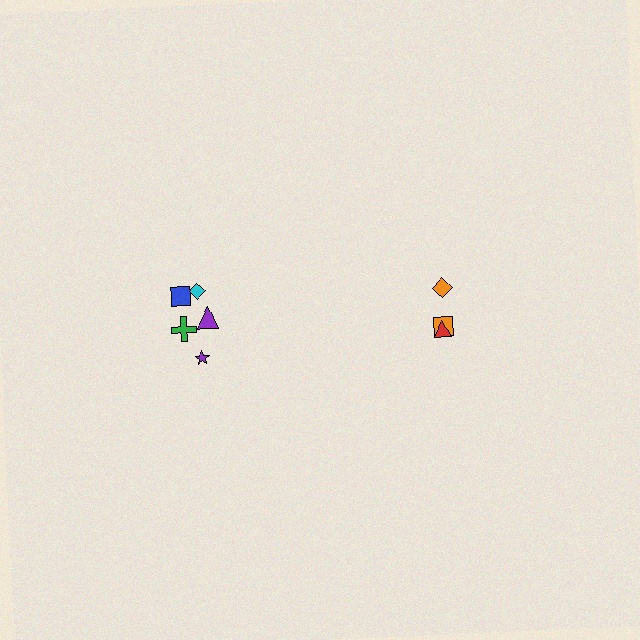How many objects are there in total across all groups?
There are 8 objects.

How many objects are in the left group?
There are 5 objects.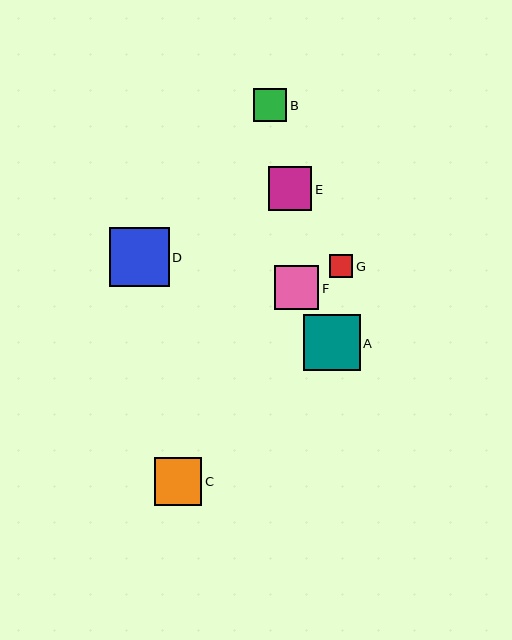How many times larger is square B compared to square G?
Square B is approximately 1.5 times the size of square G.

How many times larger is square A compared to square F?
Square A is approximately 1.3 times the size of square F.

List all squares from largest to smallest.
From largest to smallest: D, A, C, F, E, B, G.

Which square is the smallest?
Square G is the smallest with a size of approximately 23 pixels.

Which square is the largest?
Square D is the largest with a size of approximately 59 pixels.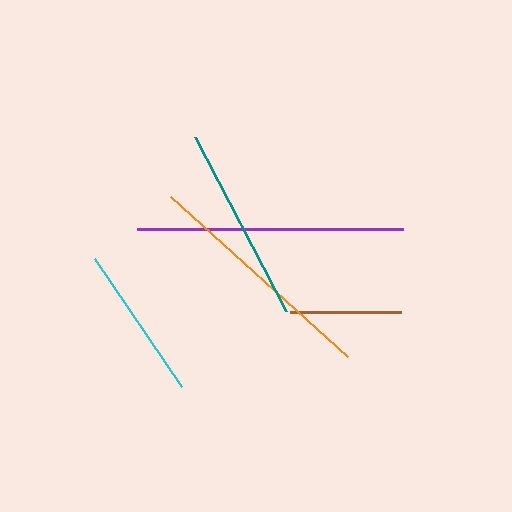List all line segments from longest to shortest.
From longest to shortest: purple, orange, teal, cyan, brown.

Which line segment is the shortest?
The brown line is the shortest at approximately 111 pixels.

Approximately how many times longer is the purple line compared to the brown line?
The purple line is approximately 2.4 times the length of the brown line.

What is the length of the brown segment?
The brown segment is approximately 111 pixels long.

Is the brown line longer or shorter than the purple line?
The purple line is longer than the brown line.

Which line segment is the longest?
The purple line is the longest at approximately 266 pixels.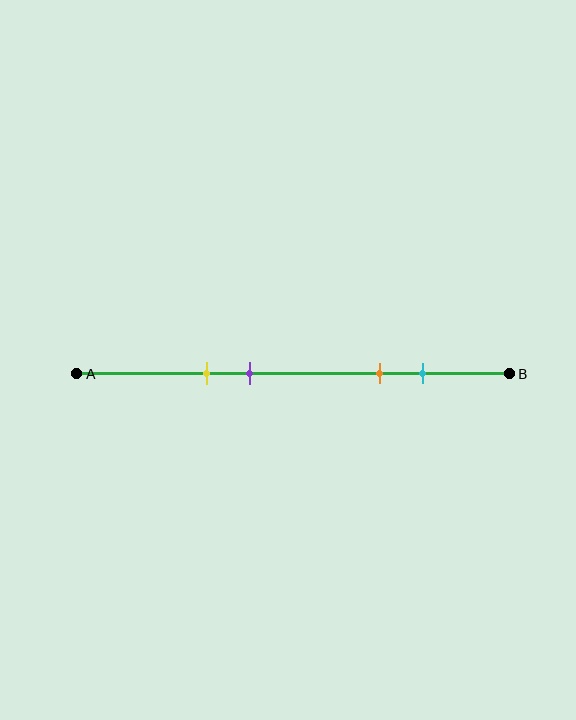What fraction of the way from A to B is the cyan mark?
The cyan mark is approximately 80% (0.8) of the way from A to B.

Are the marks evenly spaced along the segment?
No, the marks are not evenly spaced.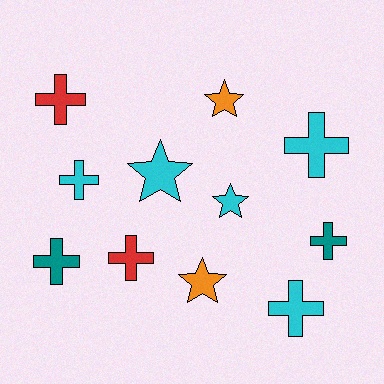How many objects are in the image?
There are 11 objects.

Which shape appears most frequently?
Cross, with 7 objects.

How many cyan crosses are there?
There are 3 cyan crosses.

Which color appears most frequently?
Cyan, with 5 objects.